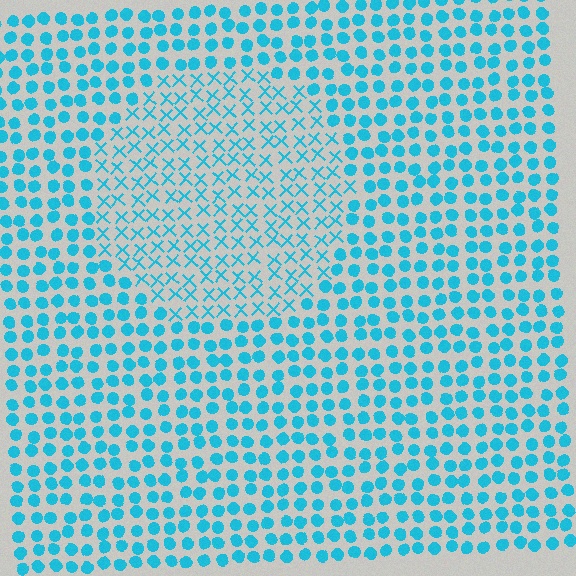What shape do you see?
I see a circle.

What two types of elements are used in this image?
The image uses X marks inside the circle region and circles outside it.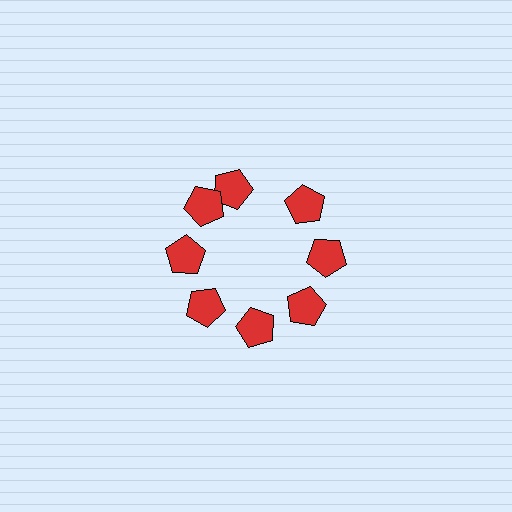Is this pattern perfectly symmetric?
No. The 8 red pentagons are arranged in a ring, but one element near the 12 o'clock position is rotated out of alignment along the ring, breaking the 8-fold rotational symmetry.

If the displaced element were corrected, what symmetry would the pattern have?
It would have 8-fold rotational symmetry — the pattern would map onto itself every 45 degrees.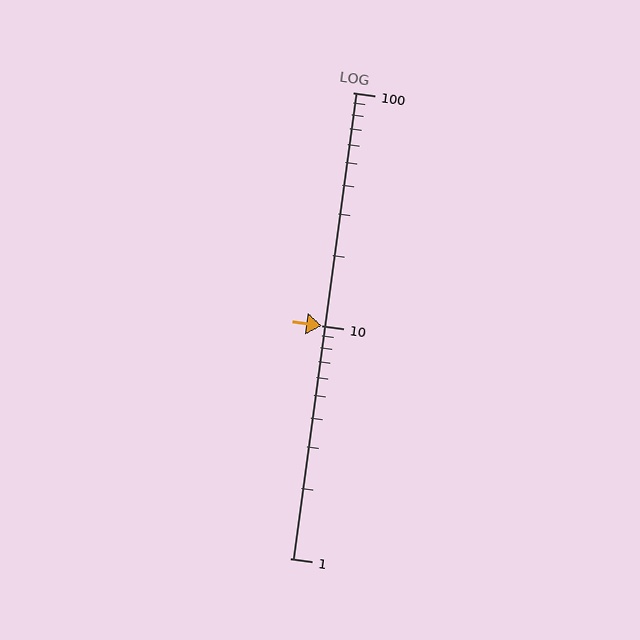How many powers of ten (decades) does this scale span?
The scale spans 2 decades, from 1 to 100.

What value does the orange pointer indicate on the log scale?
The pointer indicates approximately 10.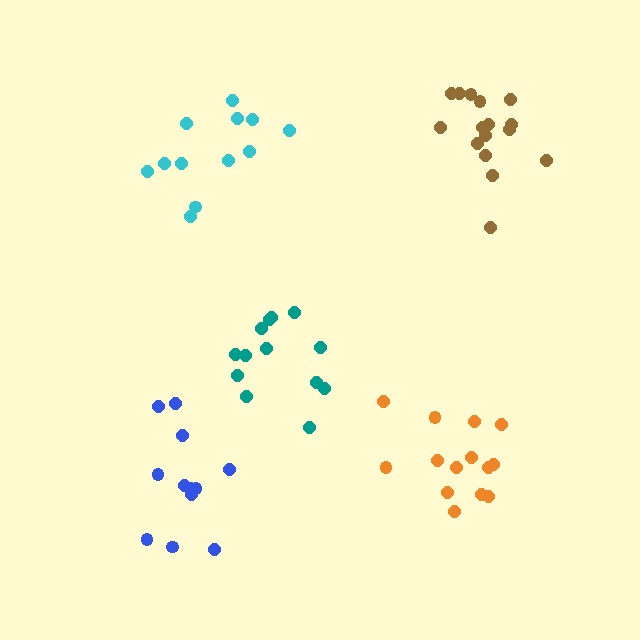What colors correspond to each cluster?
The clusters are colored: orange, brown, teal, cyan, blue.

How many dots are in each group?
Group 1: 14 dots, Group 2: 16 dots, Group 3: 13 dots, Group 4: 12 dots, Group 5: 12 dots (67 total).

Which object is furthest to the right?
The brown cluster is rightmost.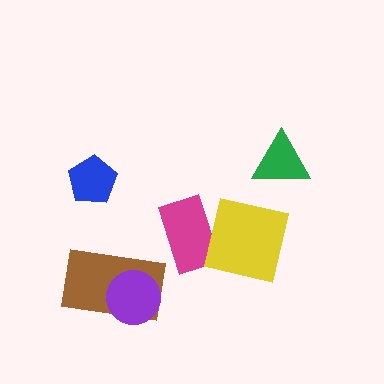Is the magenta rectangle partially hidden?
Yes, it is partially covered by another shape.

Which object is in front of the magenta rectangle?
The yellow square is in front of the magenta rectangle.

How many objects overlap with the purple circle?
1 object overlaps with the purple circle.